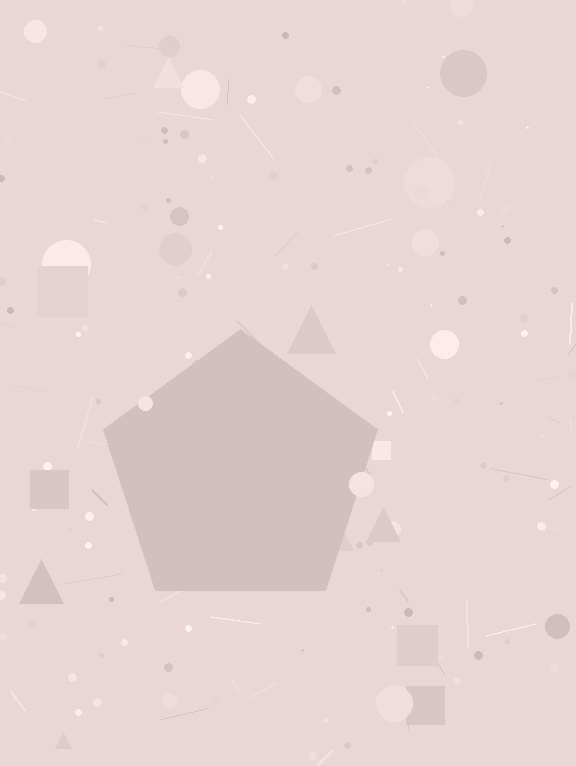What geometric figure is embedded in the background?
A pentagon is embedded in the background.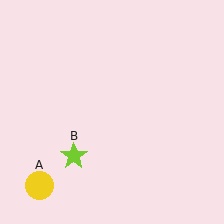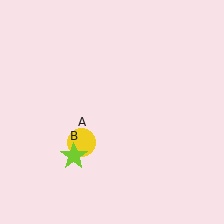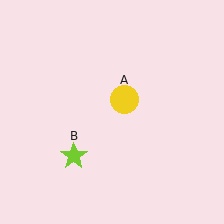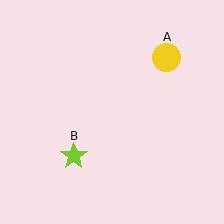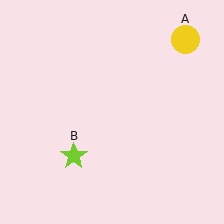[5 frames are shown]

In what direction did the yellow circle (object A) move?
The yellow circle (object A) moved up and to the right.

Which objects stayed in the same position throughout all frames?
Lime star (object B) remained stationary.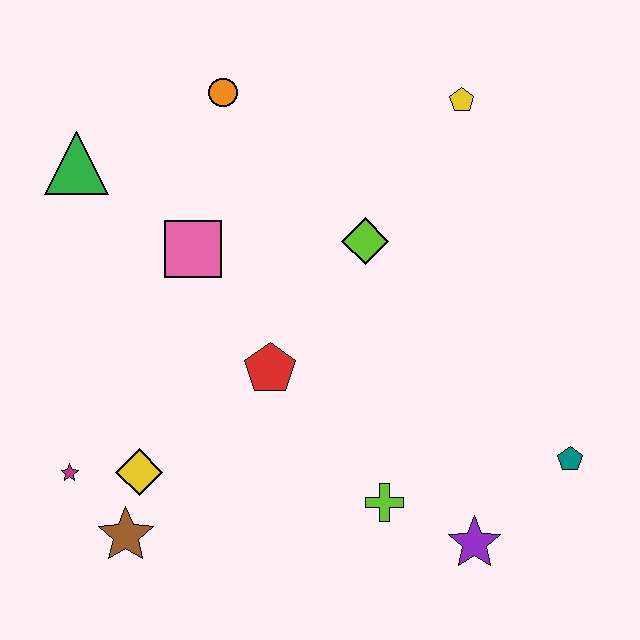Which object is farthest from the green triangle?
The teal pentagon is farthest from the green triangle.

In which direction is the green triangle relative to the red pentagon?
The green triangle is above the red pentagon.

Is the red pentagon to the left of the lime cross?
Yes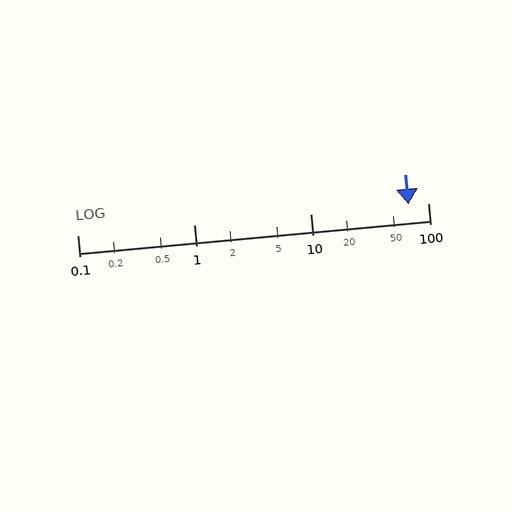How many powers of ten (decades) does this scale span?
The scale spans 3 decades, from 0.1 to 100.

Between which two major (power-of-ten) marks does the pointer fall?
The pointer is between 10 and 100.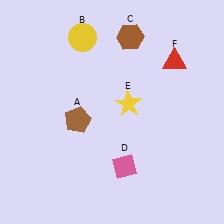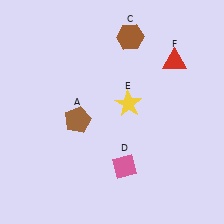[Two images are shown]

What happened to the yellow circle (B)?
The yellow circle (B) was removed in Image 2. It was in the top-left area of Image 1.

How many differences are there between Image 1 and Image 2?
There is 1 difference between the two images.